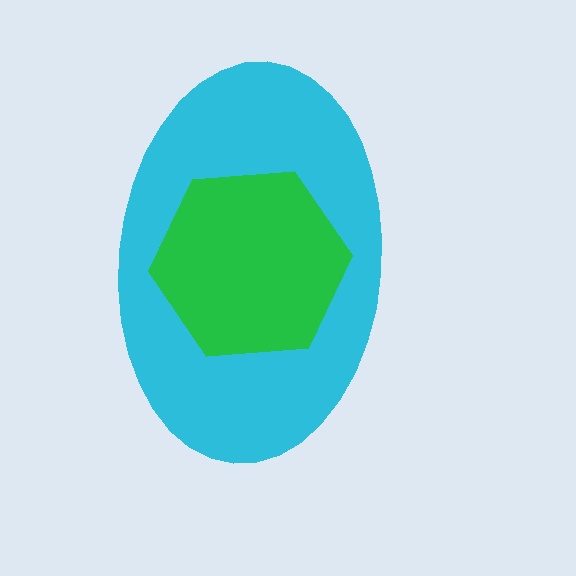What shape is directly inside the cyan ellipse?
The green hexagon.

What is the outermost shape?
The cyan ellipse.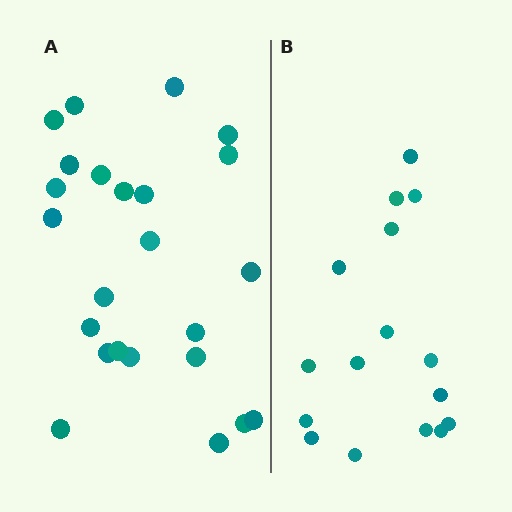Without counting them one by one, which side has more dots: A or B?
Region A (the left region) has more dots.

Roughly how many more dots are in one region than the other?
Region A has roughly 8 or so more dots than region B.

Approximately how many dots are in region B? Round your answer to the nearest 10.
About 20 dots. (The exact count is 16, which rounds to 20.)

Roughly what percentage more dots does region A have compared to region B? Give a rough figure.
About 50% more.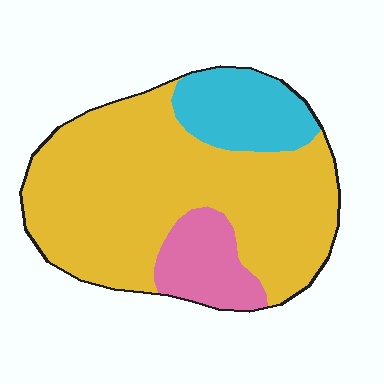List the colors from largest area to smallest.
From largest to smallest: yellow, cyan, pink.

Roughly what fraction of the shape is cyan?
Cyan takes up less than a sixth of the shape.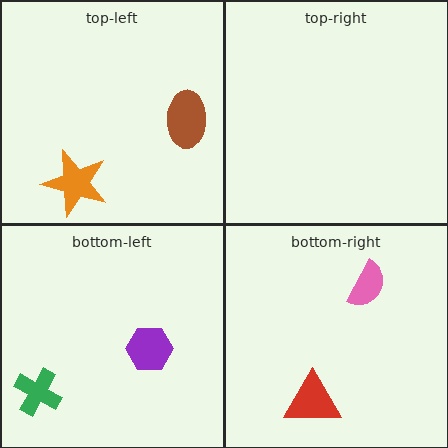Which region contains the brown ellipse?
The top-left region.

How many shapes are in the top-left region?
2.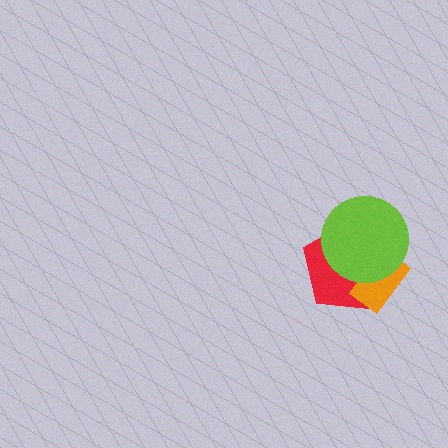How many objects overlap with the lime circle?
2 objects overlap with the lime circle.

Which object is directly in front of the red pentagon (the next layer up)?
The orange rectangle is directly in front of the red pentagon.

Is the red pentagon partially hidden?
Yes, it is partially covered by another shape.